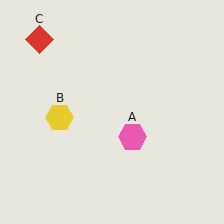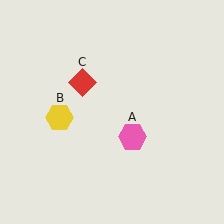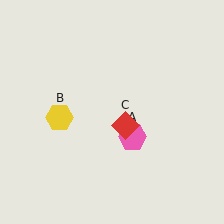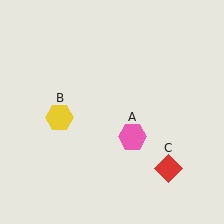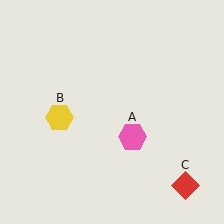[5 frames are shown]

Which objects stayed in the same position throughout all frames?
Pink hexagon (object A) and yellow hexagon (object B) remained stationary.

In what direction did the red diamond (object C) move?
The red diamond (object C) moved down and to the right.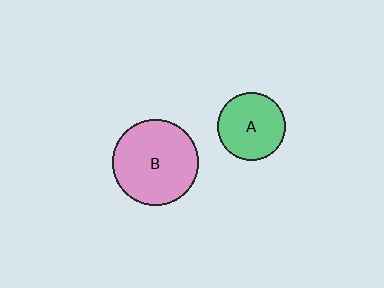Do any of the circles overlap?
No, none of the circles overlap.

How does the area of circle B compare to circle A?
Approximately 1.6 times.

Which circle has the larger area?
Circle B (pink).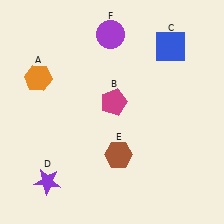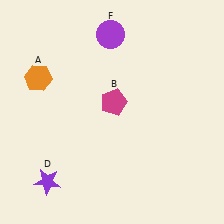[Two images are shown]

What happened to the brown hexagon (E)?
The brown hexagon (E) was removed in Image 2. It was in the bottom-right area of Image 1.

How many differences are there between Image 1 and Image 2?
There are 2 differences between the two images.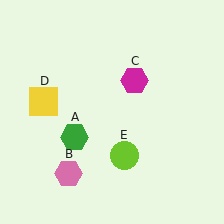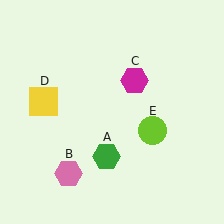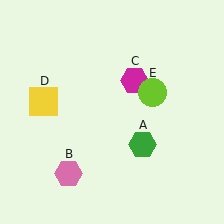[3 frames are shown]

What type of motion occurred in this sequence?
The green hexagon (object A), lime circle (object E) rotated counterclockwise around the center of the scene.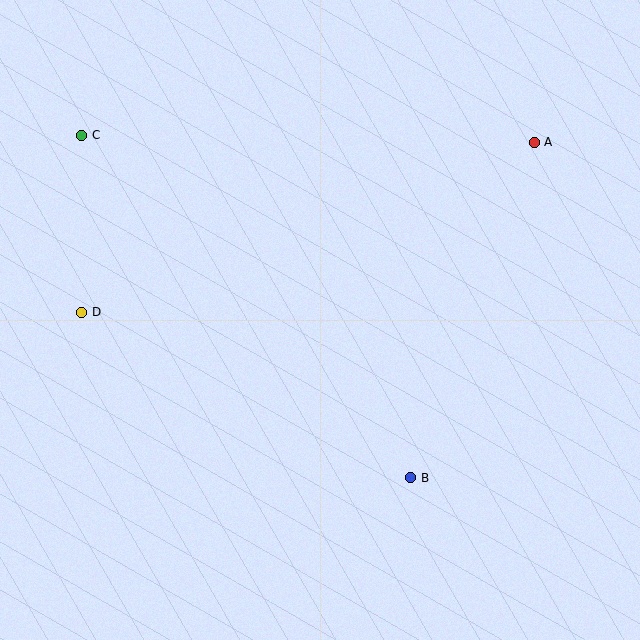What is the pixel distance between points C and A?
The distance between C and A is 452 pixels.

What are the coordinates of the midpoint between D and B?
The midpoint between D and B is at (246, 395).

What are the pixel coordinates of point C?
Point C is at (82, 135).